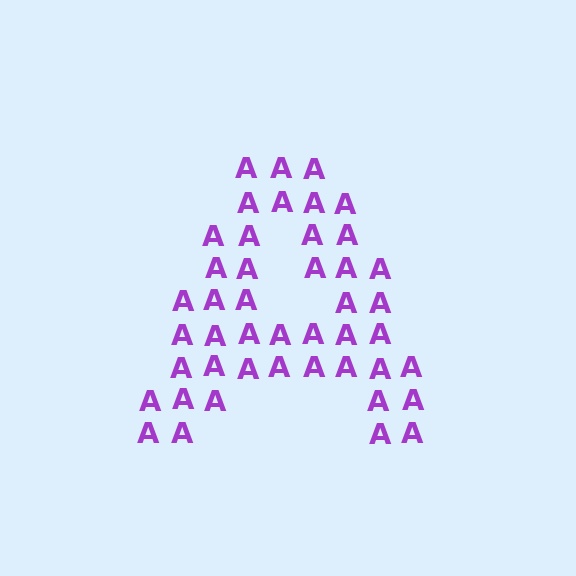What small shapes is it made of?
It is made of small letter A's.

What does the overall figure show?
The overall figure shows the letter A.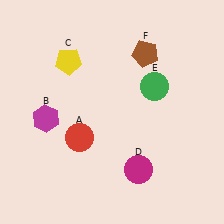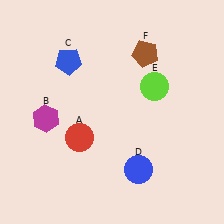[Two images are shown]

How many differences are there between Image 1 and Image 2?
There are 3 differences between the two images.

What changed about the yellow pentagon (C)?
In Image 1, C is yellow. In Image 2, it changed to blue.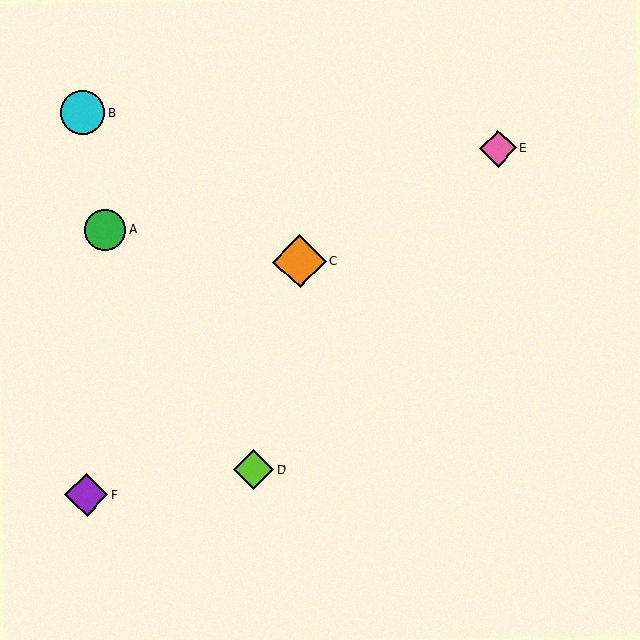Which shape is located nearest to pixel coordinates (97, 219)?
The green circle (labeled A) at (105, 230) is nearest to that location.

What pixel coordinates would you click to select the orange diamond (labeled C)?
Click at (300, 261) to select the orange diamond C.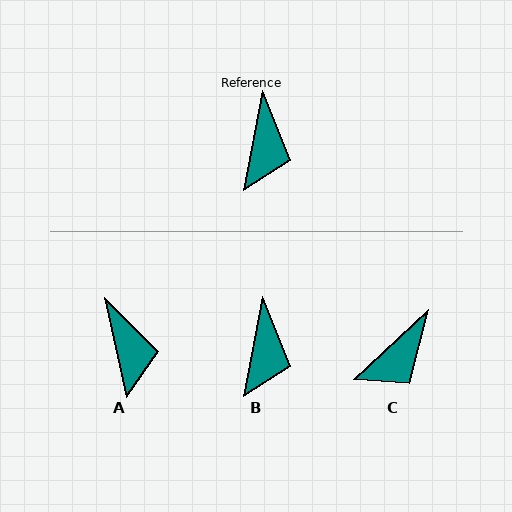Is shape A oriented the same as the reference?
No, it is off by about 23 degrees.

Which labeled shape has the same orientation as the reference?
B.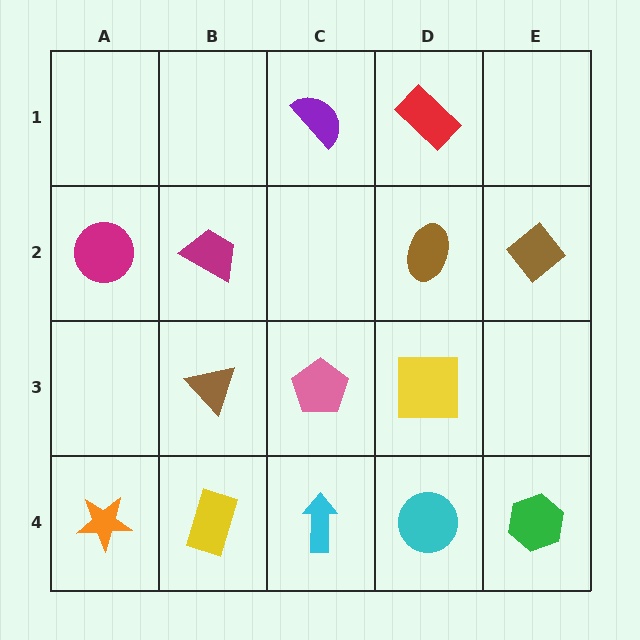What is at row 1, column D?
A red rectangle.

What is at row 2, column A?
A magenta circle.